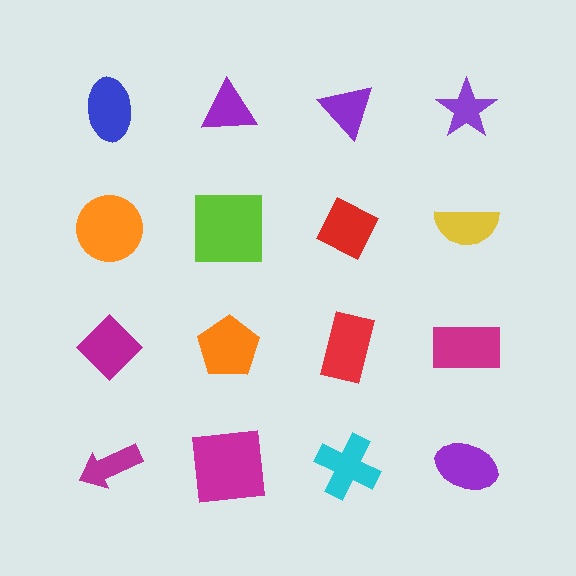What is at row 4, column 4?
A purple ellipse.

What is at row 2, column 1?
An orange circle.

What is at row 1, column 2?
A purple triangle.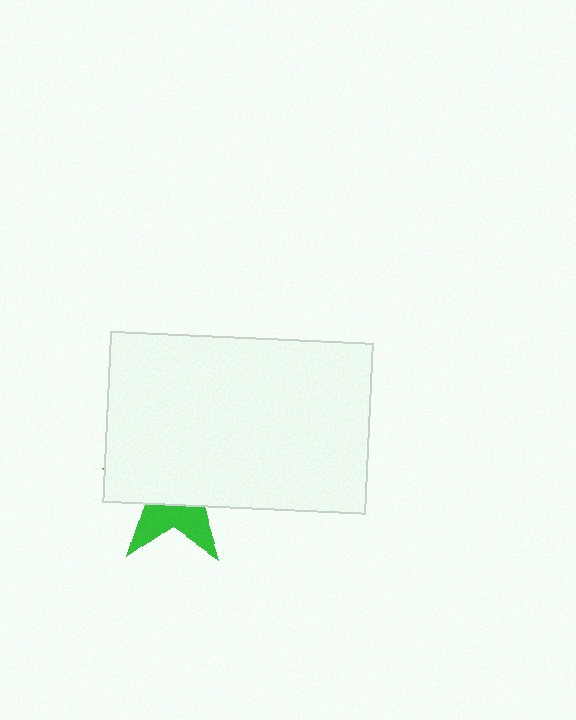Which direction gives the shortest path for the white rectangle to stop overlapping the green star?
Moving up gives the shortest separation.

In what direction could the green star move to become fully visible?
The green star could move down. That would shift it out from behind the white rectangle entirely.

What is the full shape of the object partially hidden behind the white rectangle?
The partially hidden object is a green star.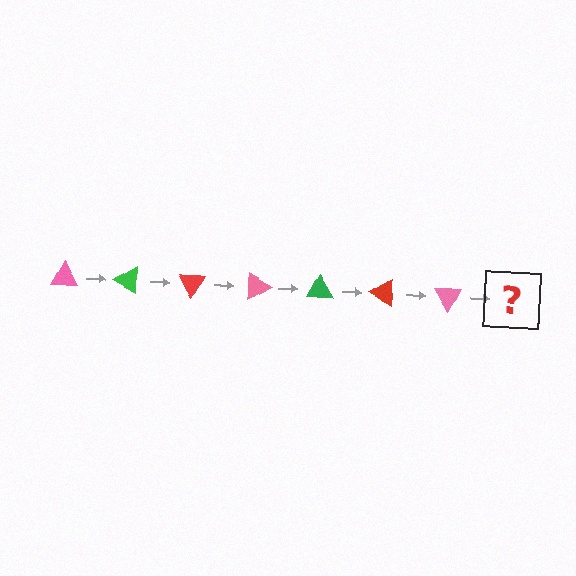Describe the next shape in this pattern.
It should be a green triangle, rotated 210 degrees from the start.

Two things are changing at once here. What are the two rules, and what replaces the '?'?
The two rules are that it rotates 30 degrees each step and the color cycles through pink, green, and red. The '?' should be a green triangle, rotated 210 degrees from the start.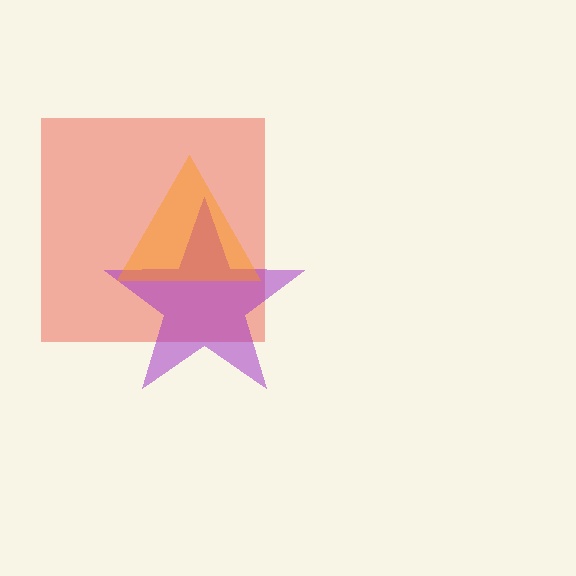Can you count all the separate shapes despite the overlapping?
Yes, there are 3 separate shapes.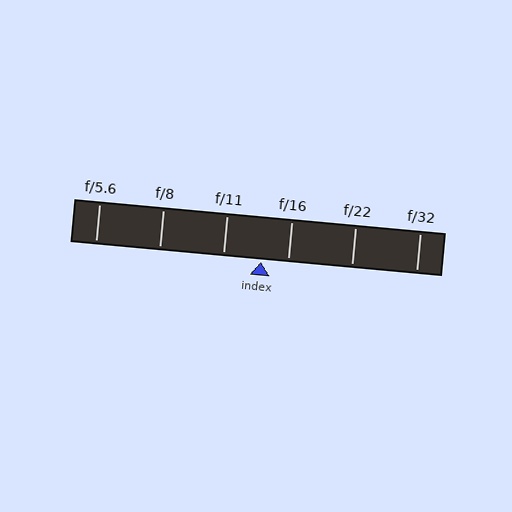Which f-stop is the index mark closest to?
The index mark is closest to f/16.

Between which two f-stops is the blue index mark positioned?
The index mark is between f/11 and f/16.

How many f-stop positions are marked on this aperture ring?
There are 6 f-stop positions marked.